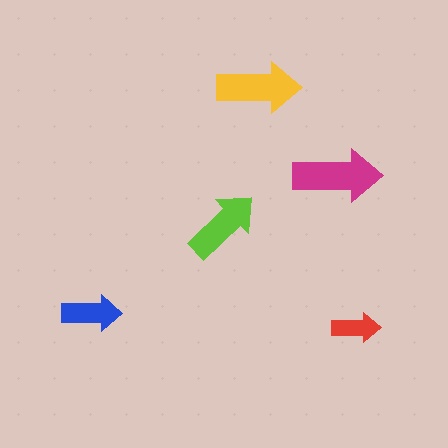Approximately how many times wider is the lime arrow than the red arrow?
About 1.5 times wider.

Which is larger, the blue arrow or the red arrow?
The blue one.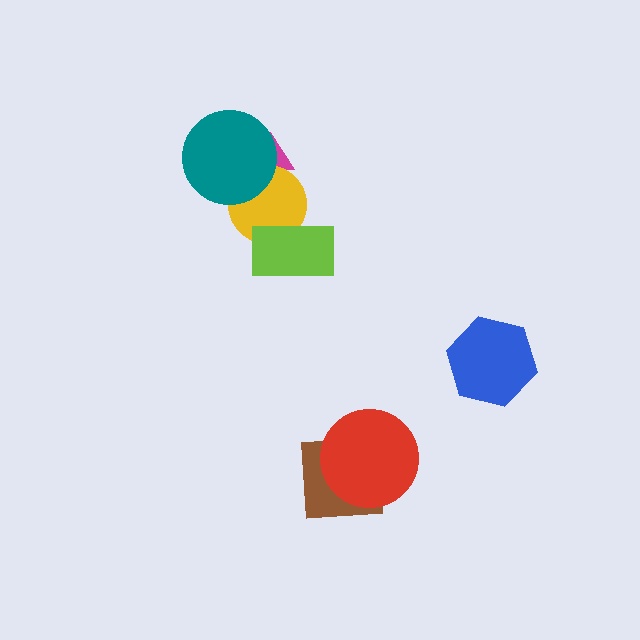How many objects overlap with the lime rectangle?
1 object overlaps with the lime rectangle.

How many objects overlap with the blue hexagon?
0 objects overlap with the blue hexagon.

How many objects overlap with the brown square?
1 object overlaps with the brown square.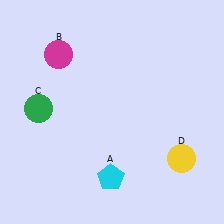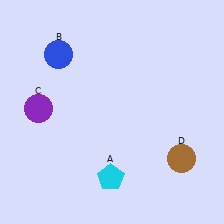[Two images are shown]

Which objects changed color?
B changed from magenta to blue. C changed from green to purple. D changed from yellow to brown.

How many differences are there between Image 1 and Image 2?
There are 3 differences between the two images.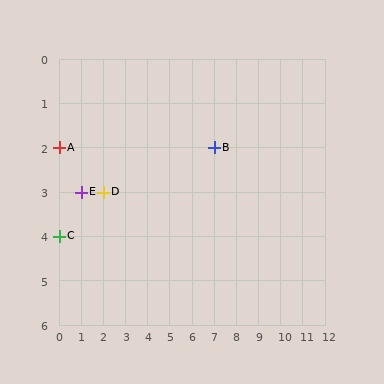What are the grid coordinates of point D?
Point D is at grid coordinates (2, 3).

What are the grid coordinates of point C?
Point C is at grid coordinates (0, 4).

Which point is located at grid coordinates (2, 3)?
Point D is at (2, 3).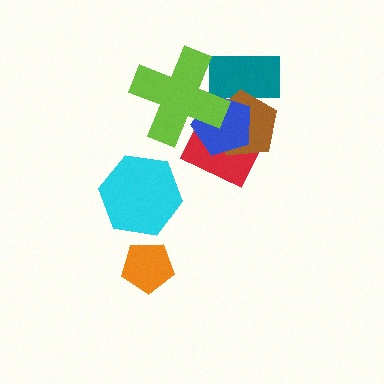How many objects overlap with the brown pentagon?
4 objects overlap with the brown pentagon.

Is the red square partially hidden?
Yes, it is partially covered by another shape.